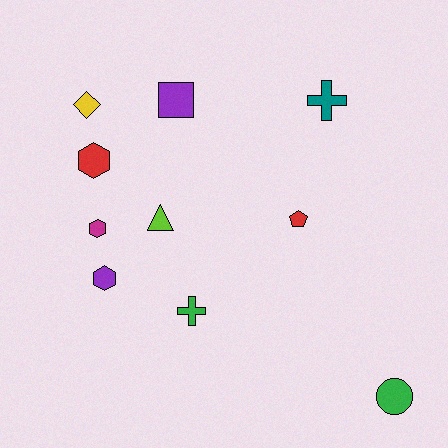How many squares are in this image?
There is 1 square.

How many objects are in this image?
There are 10 objects.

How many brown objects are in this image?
There are no brown objects.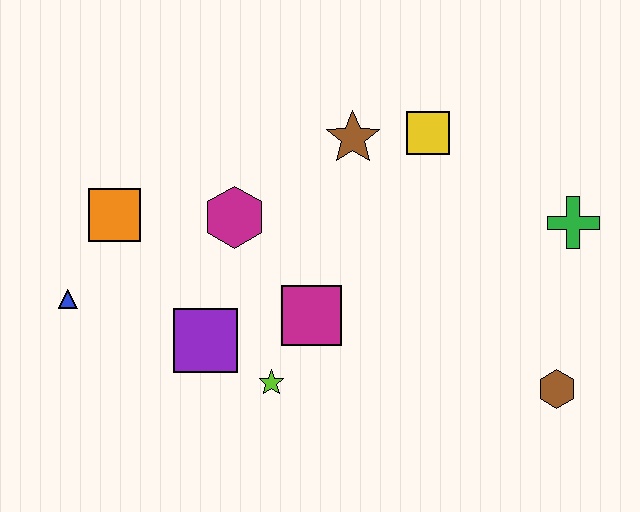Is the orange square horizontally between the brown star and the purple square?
No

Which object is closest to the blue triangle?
The orange square is closest to the blue triangle.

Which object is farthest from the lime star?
The green cross is farthest from the lime star.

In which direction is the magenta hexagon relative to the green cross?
The magenta hexagon is to the left of the green cross.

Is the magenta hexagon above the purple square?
Yes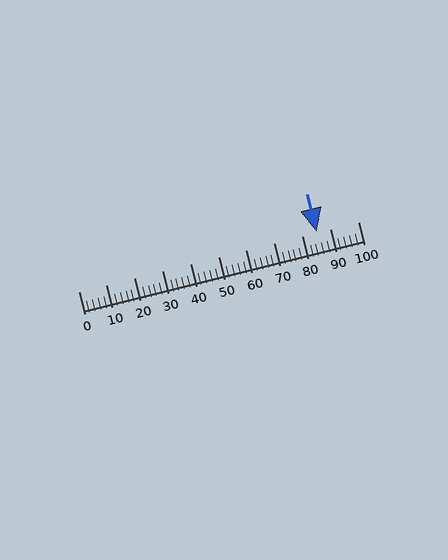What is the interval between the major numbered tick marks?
The major tick marks are spaced 10 units apart.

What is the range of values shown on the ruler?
The ruler shows values from 0 to 100.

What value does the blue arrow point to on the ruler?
The blue arrow points to approximately 85.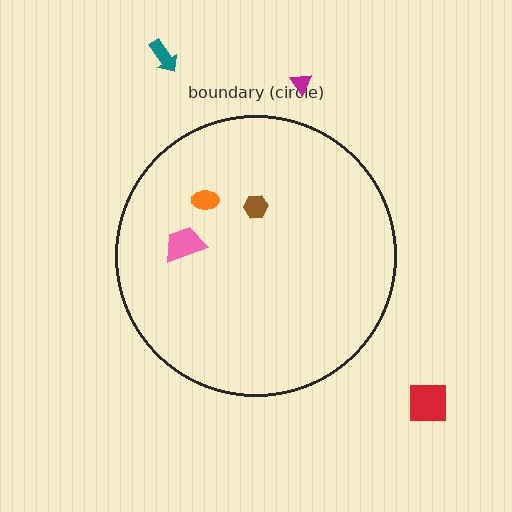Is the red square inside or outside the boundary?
Outside.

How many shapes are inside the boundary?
3 inside, 3 outside.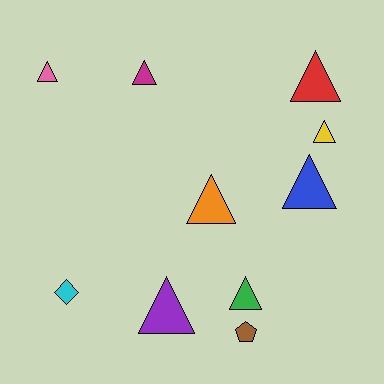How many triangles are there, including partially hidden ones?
There are 8 triangles.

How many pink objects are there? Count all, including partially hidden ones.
There is 1 pink object.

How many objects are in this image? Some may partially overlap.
There are 10 objects.